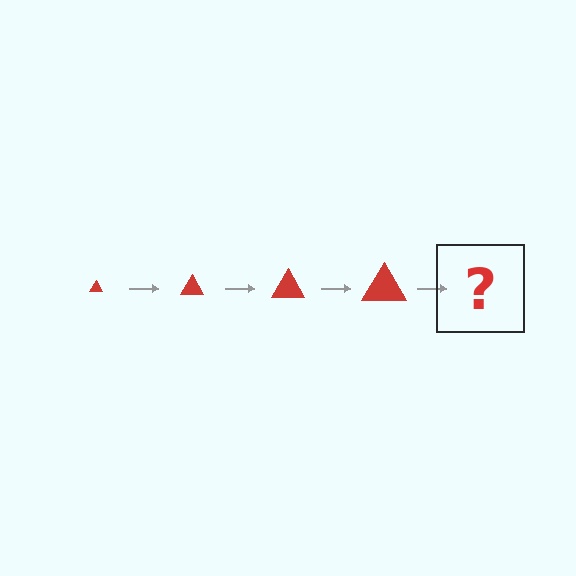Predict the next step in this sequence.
The next step is a red triangle, larger than the previous one.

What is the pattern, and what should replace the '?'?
The pattern is that the triangle gets progressively larger each step. The '?' should be a red triangle, larger than the previous one.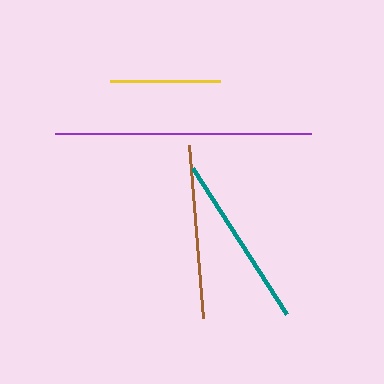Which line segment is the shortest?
The yellow line is the shortest at approximately 110 pixels.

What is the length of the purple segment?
The purple segment is approximately 256 pixels long.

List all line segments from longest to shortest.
From longest to shortest: purple, teal, brown, yellow.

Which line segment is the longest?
The purple line is the longest at approximately 256 pixels.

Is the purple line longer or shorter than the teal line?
The purple line is longer than the teal line.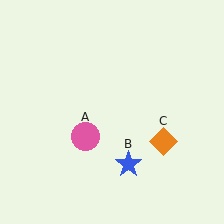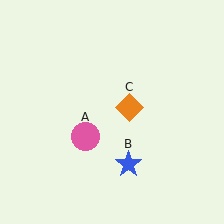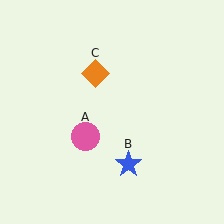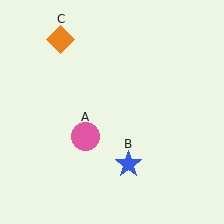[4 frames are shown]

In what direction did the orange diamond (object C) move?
The orange diamond (object C) moved up and to the left.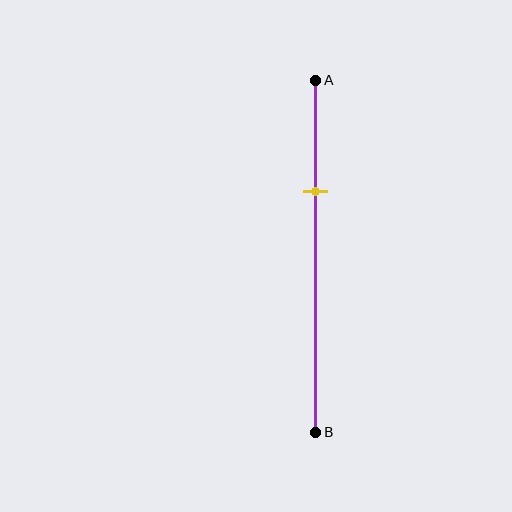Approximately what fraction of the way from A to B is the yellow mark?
The yellow mark is approximately 30% of the way from A to B.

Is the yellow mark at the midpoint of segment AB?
No, the mark is at about 30% from A, not at the 50% midpoint.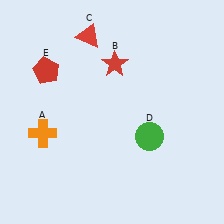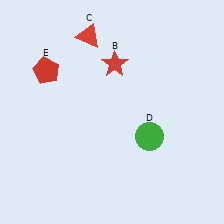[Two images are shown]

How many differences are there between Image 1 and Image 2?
There is 1 difference between the two images.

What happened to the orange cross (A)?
The orange cross (A) was removed in Image 2. It was in the bottom-left area of Image 1.